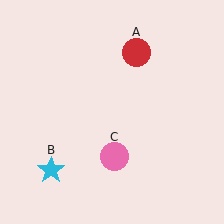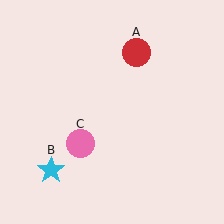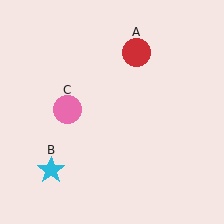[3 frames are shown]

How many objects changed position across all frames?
1 object changed position: pink circle (object C).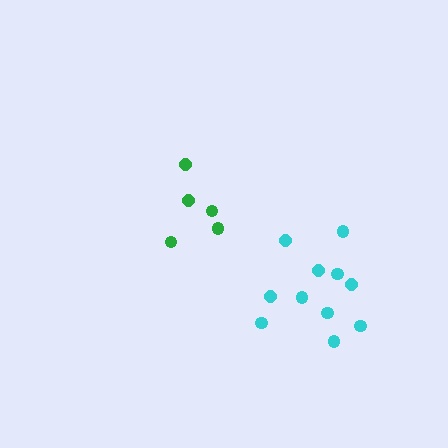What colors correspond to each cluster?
The clusters are colored: green, cyan.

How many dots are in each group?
Group 1: 5 dots, Group 2: 11 dots (16 total).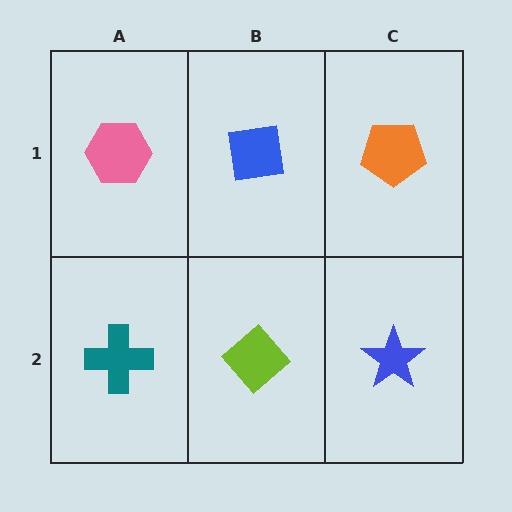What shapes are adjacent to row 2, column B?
A blue square (row 1, column B), a teal cross (row 2, column A), a blue star (row 2, column C).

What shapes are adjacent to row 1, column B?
A lime diamond (row 2, column B), a pink hexagon (row 1, column A), an orange pentagon (row 1, column C).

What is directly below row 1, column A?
A teal cross.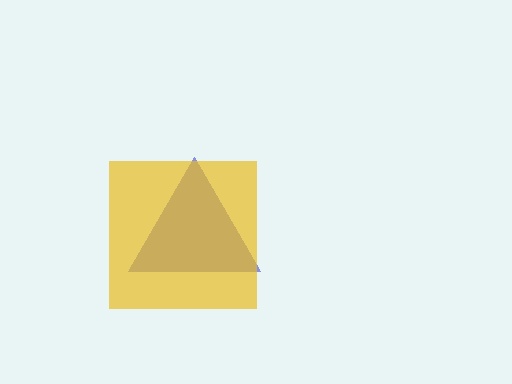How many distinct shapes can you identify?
There are 2 distinct shapes: a blue triangle, a yellow square.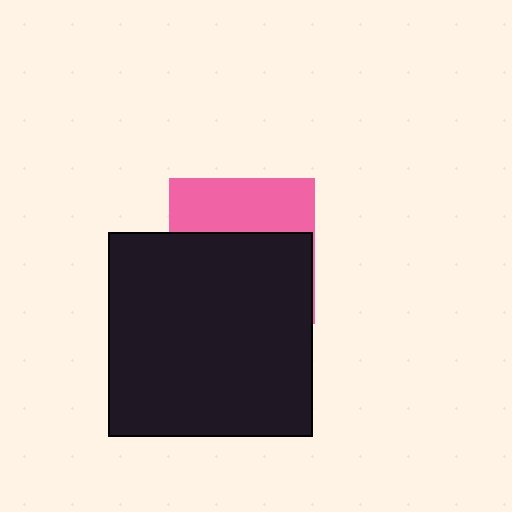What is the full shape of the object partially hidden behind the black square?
The partially hidden object is a pink square.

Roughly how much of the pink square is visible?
A small part of it is visible (roughly 38%).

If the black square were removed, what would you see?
You would see the complete pink square.